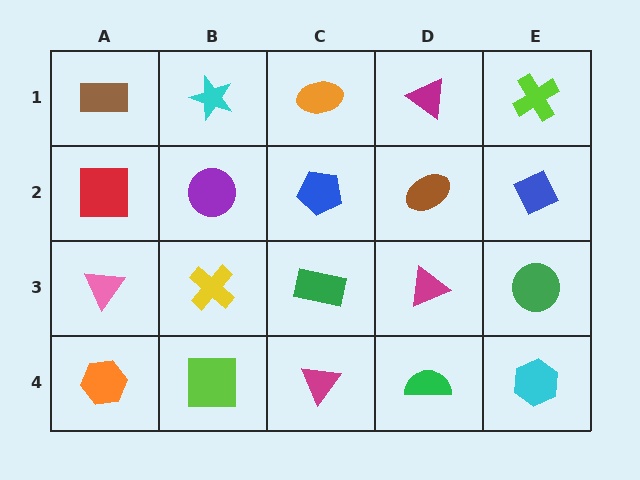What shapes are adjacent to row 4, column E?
A green circle (row 3, column E), a green semicircle (row 4, column D).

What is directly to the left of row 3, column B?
A pink triangle.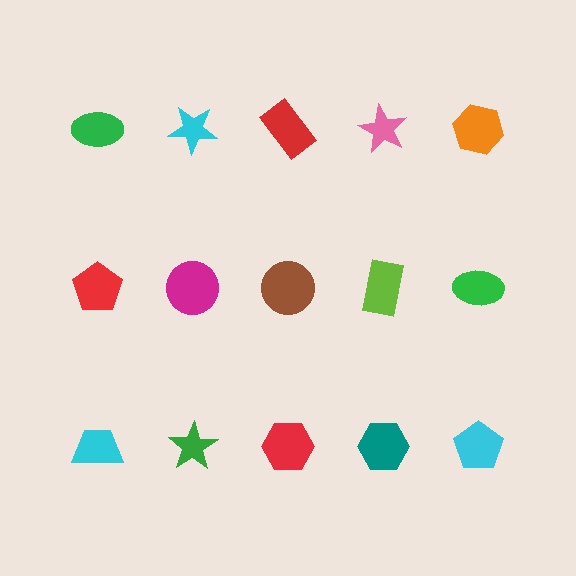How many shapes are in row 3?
5 shapes.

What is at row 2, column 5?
A green ellipse.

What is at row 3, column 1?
A cyan trapezoid.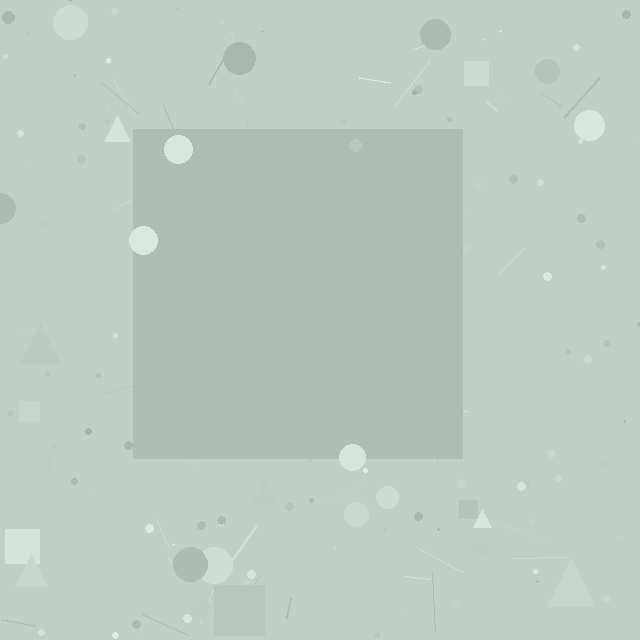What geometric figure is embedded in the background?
A square is embedded in the background.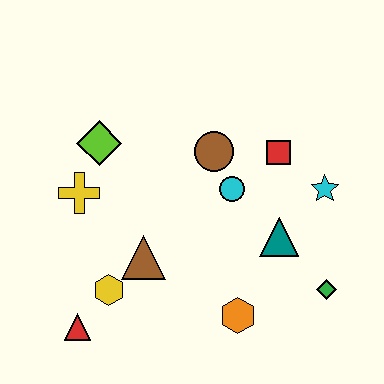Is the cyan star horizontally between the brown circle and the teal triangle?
No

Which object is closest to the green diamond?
The teal triangle is closest to the green diamond.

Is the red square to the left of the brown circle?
No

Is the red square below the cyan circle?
No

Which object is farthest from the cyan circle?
The red triangle is farthest from the cyan circle.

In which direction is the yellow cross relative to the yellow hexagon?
The yellow cross is above the yellow hexagon.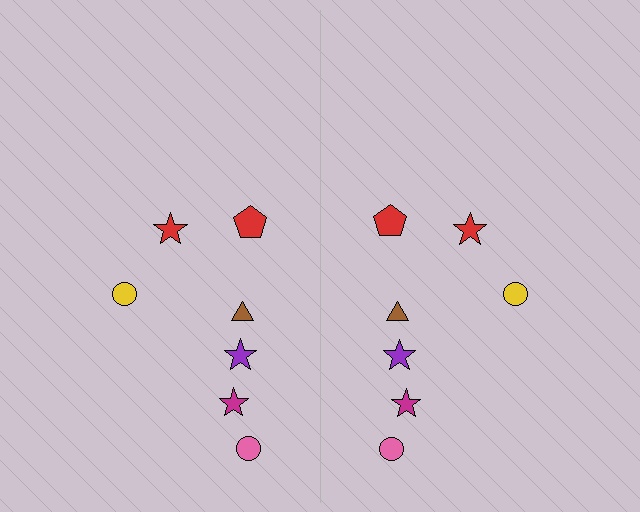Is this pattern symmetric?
Yes, this pattern has bilateral (reflection) symmetry.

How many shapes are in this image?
There are 14 shapes in this image.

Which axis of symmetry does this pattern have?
The pattern has a vertical axis of symmetry running through the center of the image.